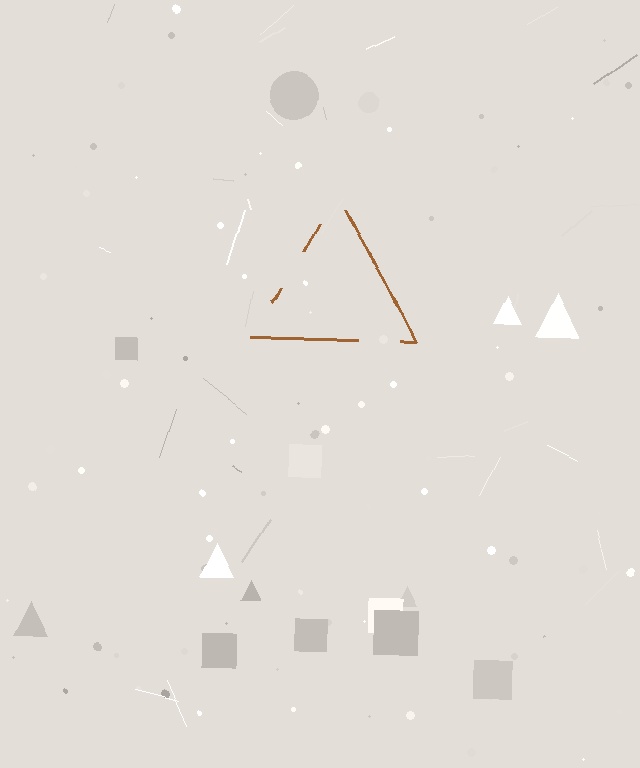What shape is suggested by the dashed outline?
The dashed outline suggests a triangle.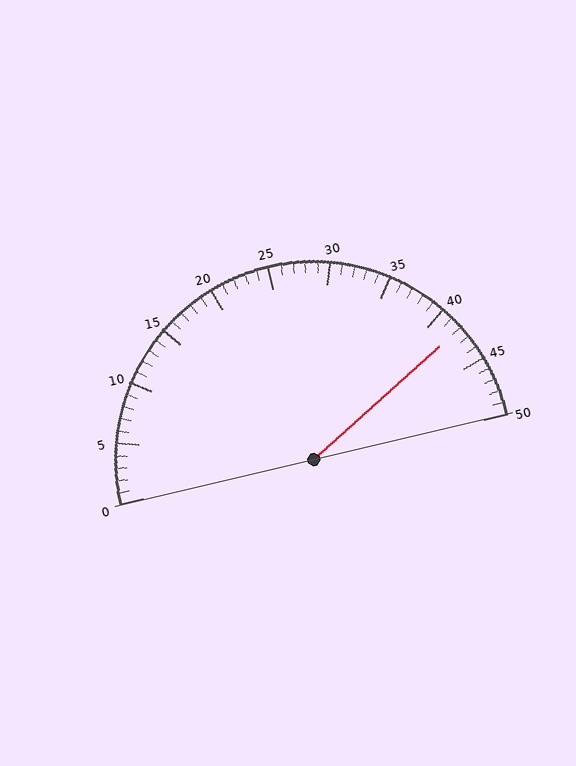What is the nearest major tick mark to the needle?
The nearest major tick mark is 40.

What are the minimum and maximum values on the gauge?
The gauge ranges from 0 to 50.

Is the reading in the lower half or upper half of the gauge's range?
The reading is in the upper half of the range (0 to 50).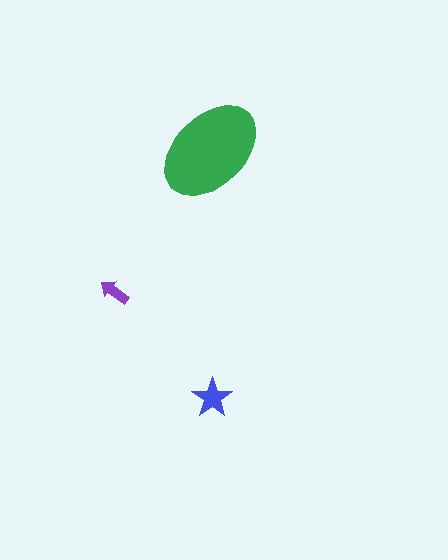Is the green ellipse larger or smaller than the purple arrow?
Larger.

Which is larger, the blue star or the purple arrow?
The blue star.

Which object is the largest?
The green ellipse.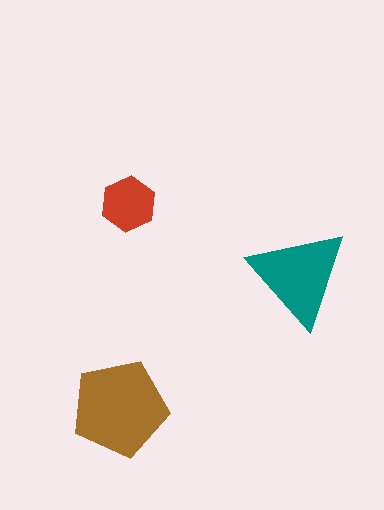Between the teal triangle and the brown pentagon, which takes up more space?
The brown pentagon.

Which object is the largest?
The brown pentagon.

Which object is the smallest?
The red hexagon.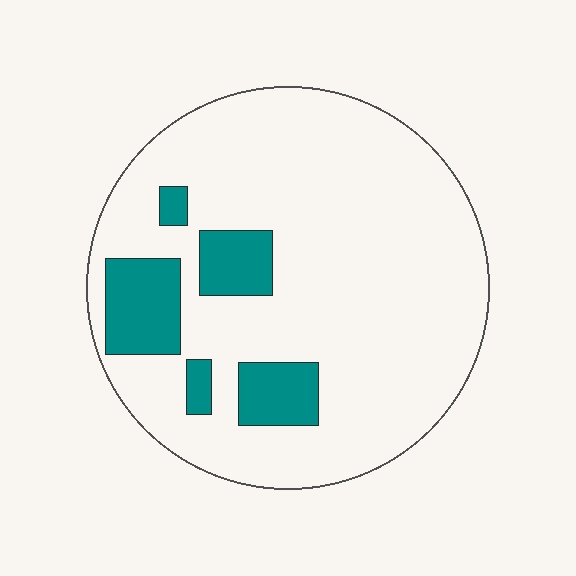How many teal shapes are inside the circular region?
5.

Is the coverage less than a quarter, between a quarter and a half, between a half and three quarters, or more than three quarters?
Less than a quarter.